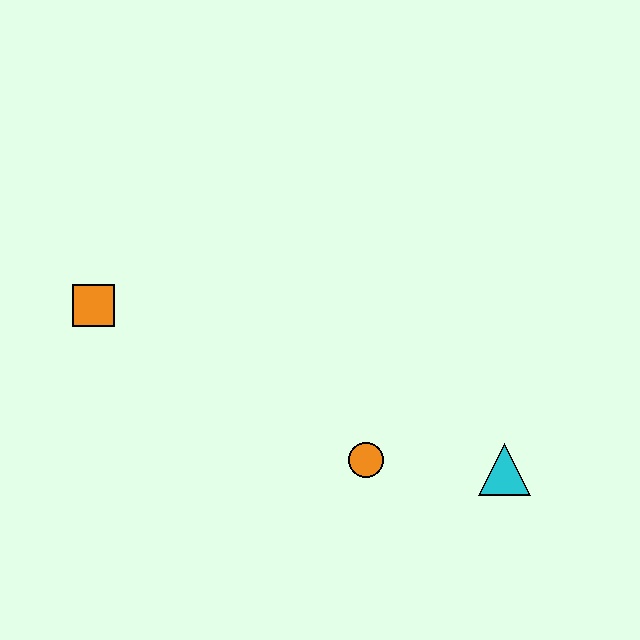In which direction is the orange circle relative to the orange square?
The orange circle is to the right of the orange square.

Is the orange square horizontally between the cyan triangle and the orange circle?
No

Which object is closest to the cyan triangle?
The orange circle is closest to the cyan triangle.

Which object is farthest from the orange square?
The cyan triangle is farthest from the orange square.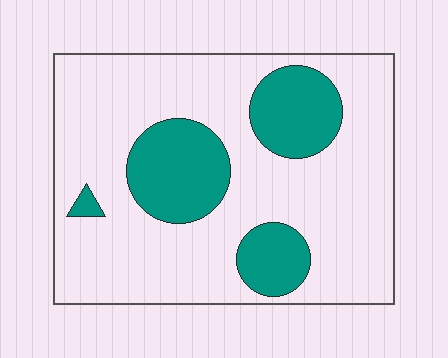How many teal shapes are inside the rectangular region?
4.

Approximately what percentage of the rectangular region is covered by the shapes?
Approximately 25%.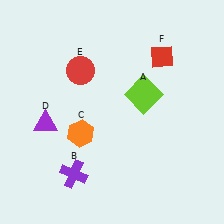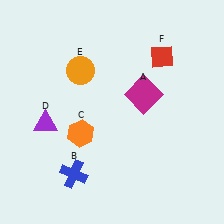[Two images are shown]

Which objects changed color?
A changed from lime to magenta. B changed from purple to blue. E changed from red to orange.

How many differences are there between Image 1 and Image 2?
There are 3 differences between the two images.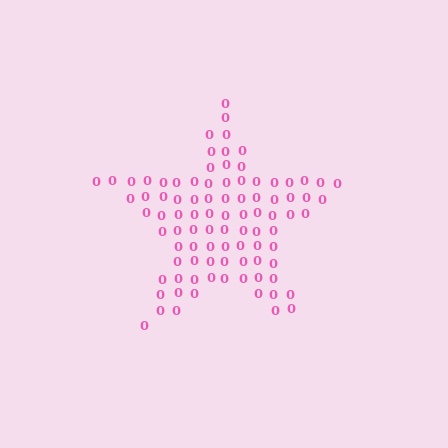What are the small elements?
The small elements are digit 0's.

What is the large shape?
The large shape is a star.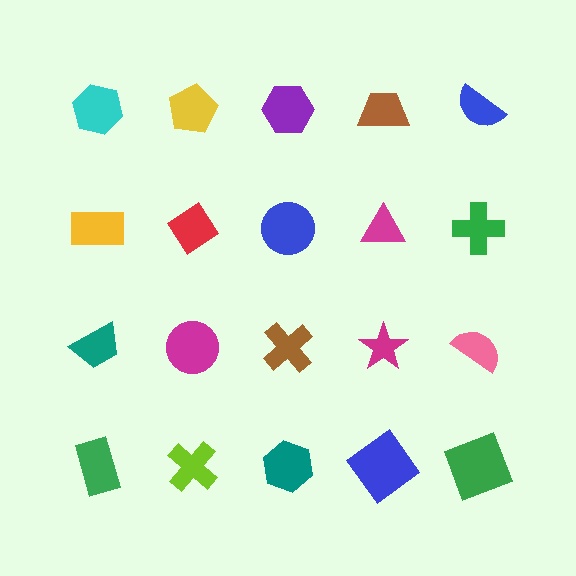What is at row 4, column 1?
A green rectangle.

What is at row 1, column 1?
A cyan hexagon.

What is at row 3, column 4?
A magenta star.